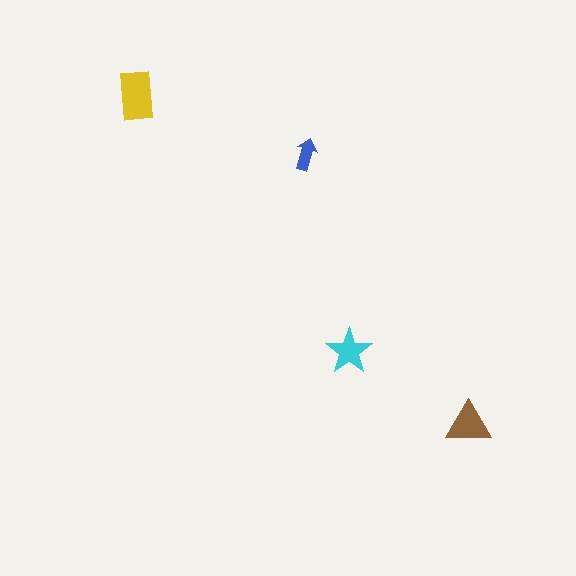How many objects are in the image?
There are 4 objects in the image.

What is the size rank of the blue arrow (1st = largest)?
4th.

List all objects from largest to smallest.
The yellow rectangle, the brown triangle, the cyan star, the blue arrow.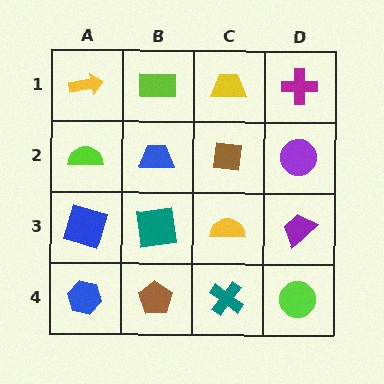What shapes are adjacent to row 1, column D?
A purple circle (row 2, column D), a yellow trapezoid (row 1, column C).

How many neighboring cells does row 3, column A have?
3.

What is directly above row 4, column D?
A purple trapezoid.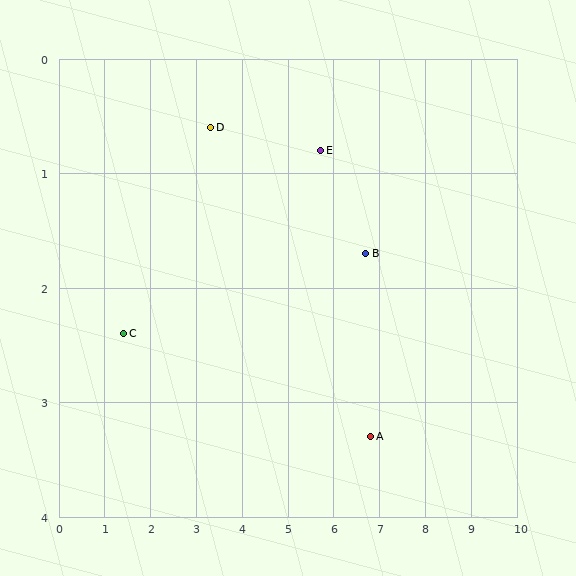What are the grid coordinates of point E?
Point E is at approximately (5.7, 0.8).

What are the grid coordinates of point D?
Point D is at approximately (3.3, 0.6).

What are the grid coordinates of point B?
Point B is at approximately (6.7, 1.7).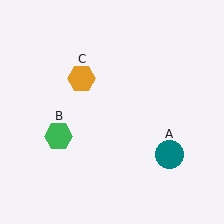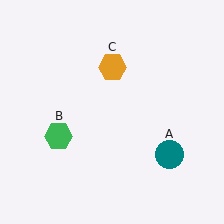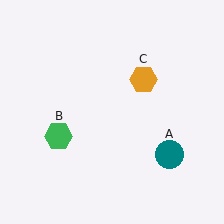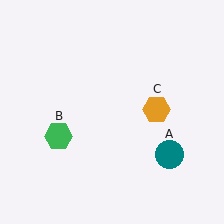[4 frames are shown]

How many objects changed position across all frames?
1 object changed position: orange hexagon (object C).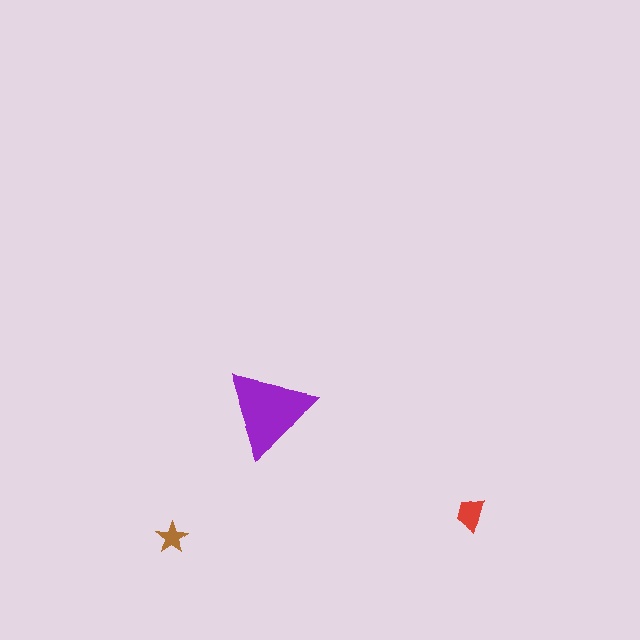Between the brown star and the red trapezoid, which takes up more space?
The red trapezoid.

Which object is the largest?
The purple triangle.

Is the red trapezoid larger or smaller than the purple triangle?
Smaller.